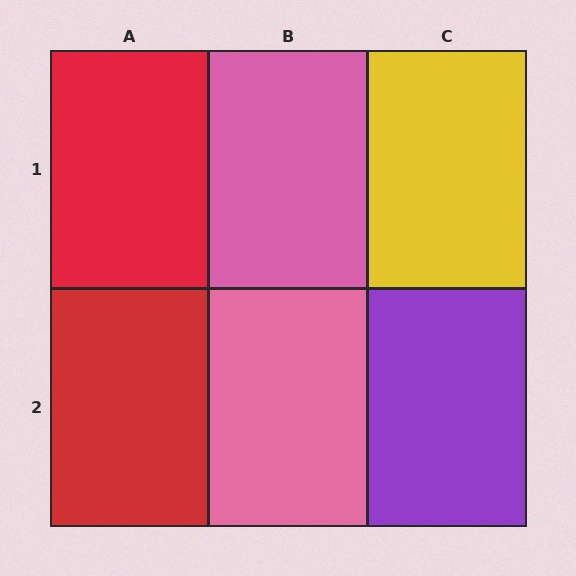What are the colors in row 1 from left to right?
Red, pink, yellow.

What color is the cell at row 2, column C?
Purple.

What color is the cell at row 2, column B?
Pink.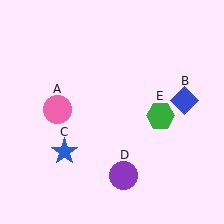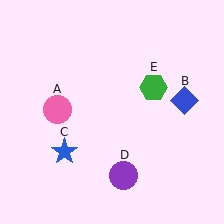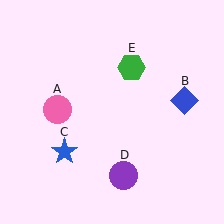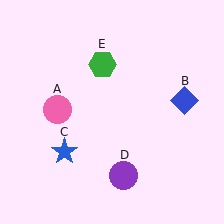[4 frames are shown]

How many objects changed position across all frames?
1 object changed position: green hexagon (object E).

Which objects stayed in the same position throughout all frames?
Pink circle (object A) and blue diamond (object B) and blue star (object C) and purple circle (object D) remained stationary.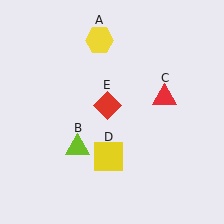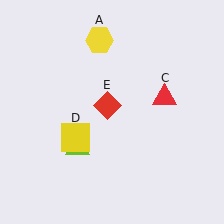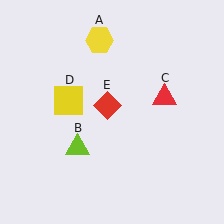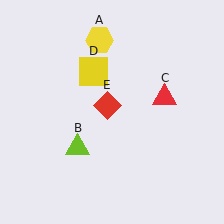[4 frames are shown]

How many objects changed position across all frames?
1 object changed position: yellow square (object D).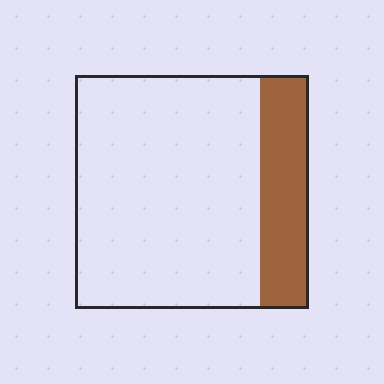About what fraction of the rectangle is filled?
About one fifth (1/5).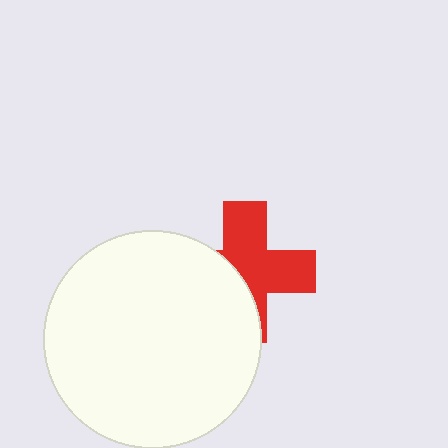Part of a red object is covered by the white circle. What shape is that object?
It is a cross.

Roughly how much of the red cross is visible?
About half of it is visible (roughly 57%).